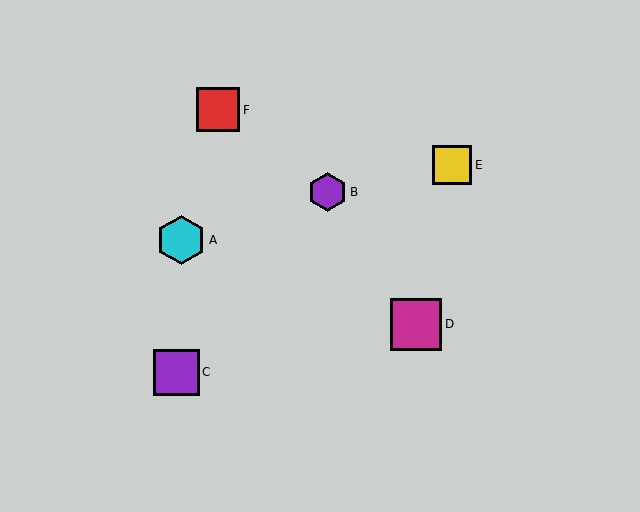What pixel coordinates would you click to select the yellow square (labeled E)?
Click at (452, 165) to select the yellow square E.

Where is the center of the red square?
The center of the red square is at (218, 110).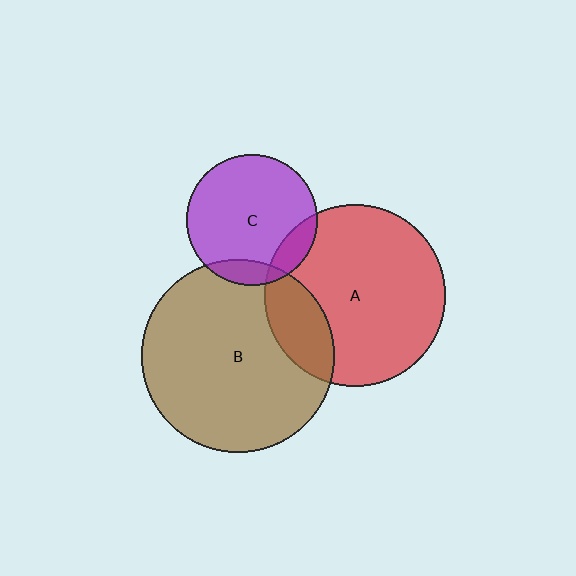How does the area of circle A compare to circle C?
Approximately 1.9 times.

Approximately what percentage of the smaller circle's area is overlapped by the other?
Approximately 20%.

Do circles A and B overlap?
Yes.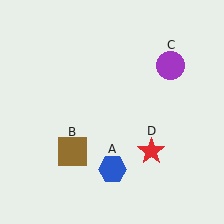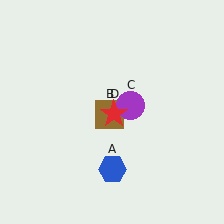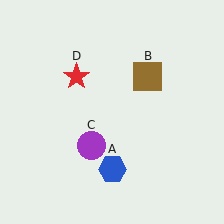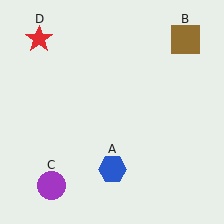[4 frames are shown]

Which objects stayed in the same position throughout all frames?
Blue hexagon (object A) remained stationary.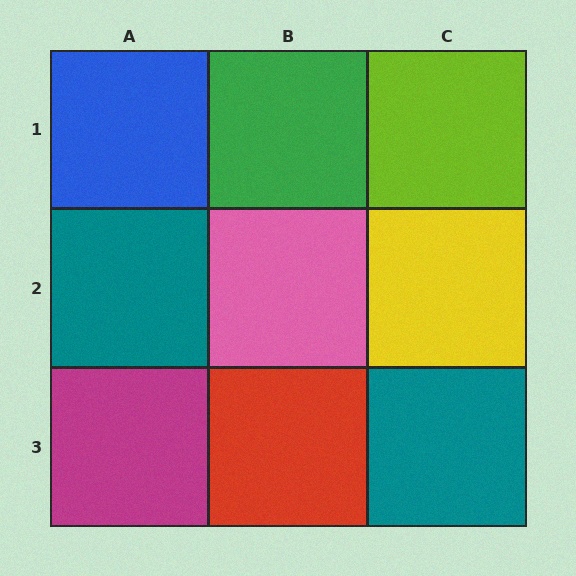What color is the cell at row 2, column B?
Pink.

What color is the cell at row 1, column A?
Blue.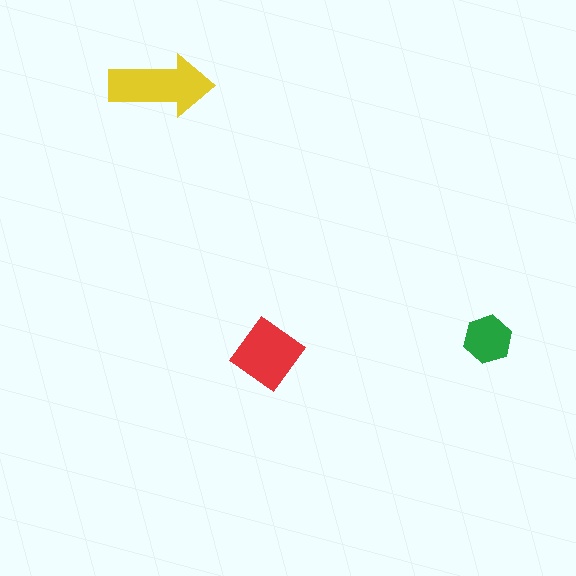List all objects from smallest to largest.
The green hexagon, the red diamond, the yellow arrow.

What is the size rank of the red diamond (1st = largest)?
2nd.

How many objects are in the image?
There are 3 objects in the image.